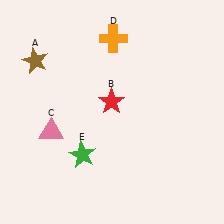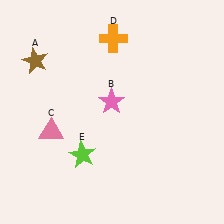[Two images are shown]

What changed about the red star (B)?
In Image 1, B is red. In Image 2, it changed to pink.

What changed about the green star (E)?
In Image 1, E is green. In Image 2, it changed to lime.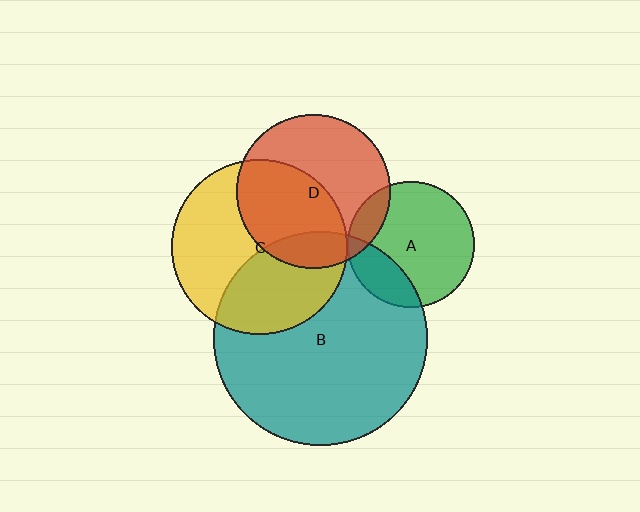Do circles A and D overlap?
Yes.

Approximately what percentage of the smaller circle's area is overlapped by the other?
Approximately 15%.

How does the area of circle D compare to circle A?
Approximately 1.5 times.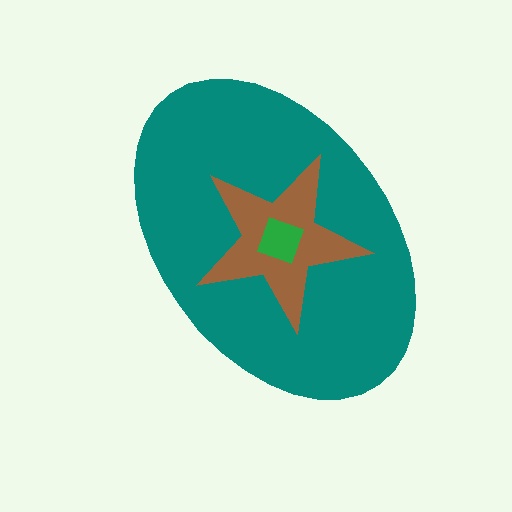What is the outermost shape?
The teal ellipse.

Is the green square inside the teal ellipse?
Yes.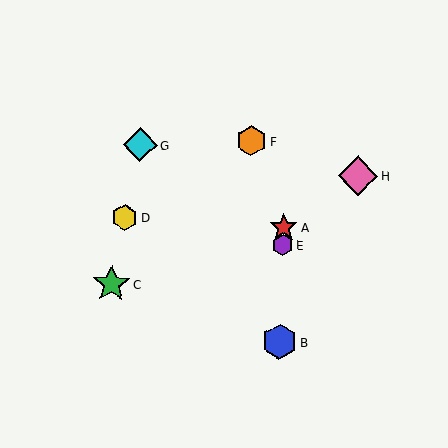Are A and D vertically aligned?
No, A is at x≈284 and D is at x≈125.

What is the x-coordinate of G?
Object G is at x≈140.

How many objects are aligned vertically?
3 objects (A, B, E) are aligned vertically.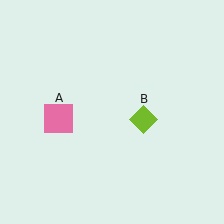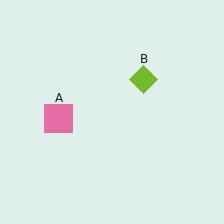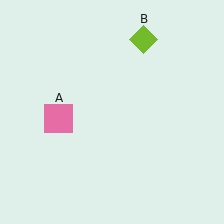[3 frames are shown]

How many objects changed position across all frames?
1 object changed position: lime diamond (object B).